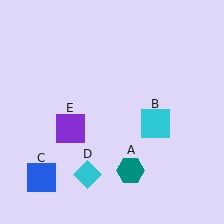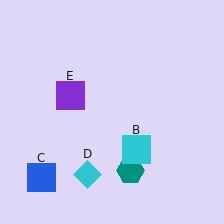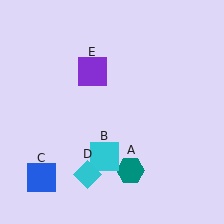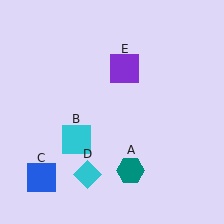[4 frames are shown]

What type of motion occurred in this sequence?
The cyan square (object B), purple square (object E) rotated clockwise around the center of the scene.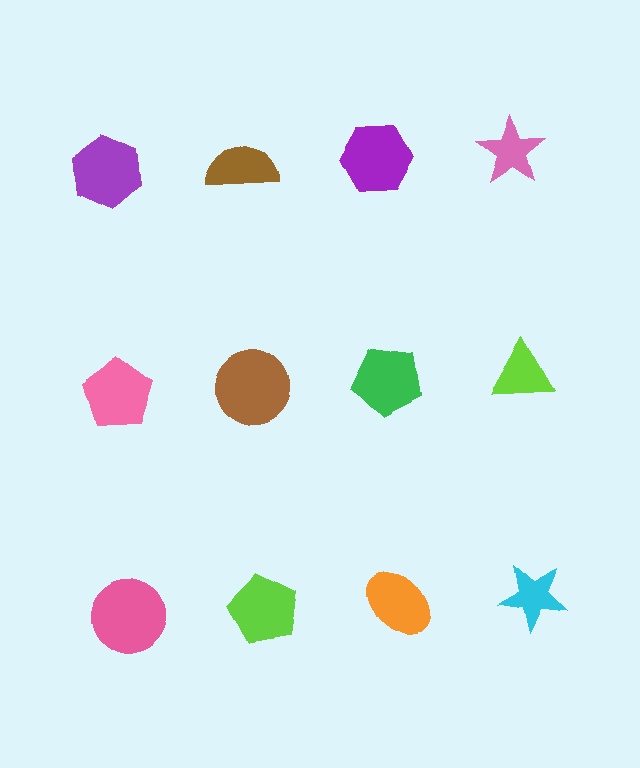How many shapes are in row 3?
4 shapes.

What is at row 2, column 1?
A pink pentagon.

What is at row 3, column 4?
A cyan star.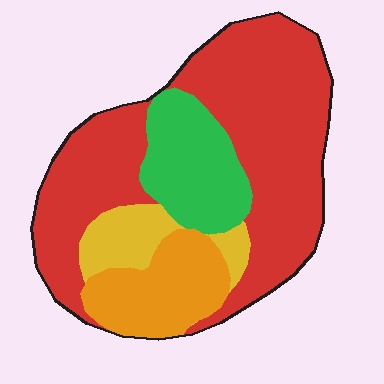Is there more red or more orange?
Red.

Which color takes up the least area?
Yellow, at roughly 10%.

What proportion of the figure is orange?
Orange takes up less than a sixth of the figure.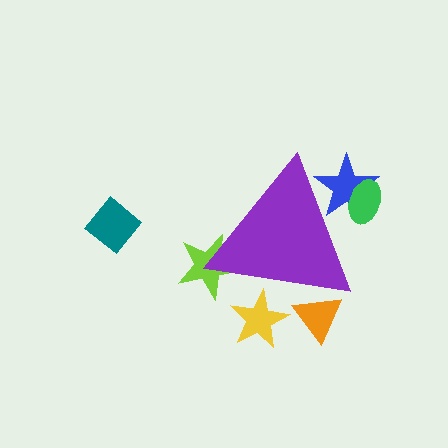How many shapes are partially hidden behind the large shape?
5 shapes are partially hidden.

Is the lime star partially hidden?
Yes, the lime star is partially hidden behind the purple triangle.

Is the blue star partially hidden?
Yes, the blue star is partially hidden behind the purple triangle.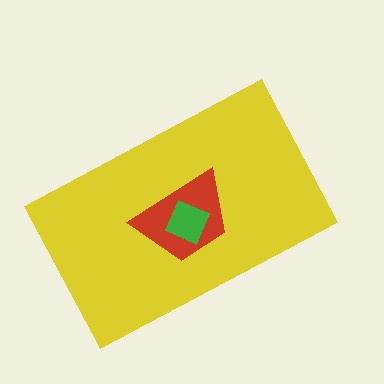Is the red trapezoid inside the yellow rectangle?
Yes.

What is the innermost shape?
The green square.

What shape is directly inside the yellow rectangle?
The red trapezoid.